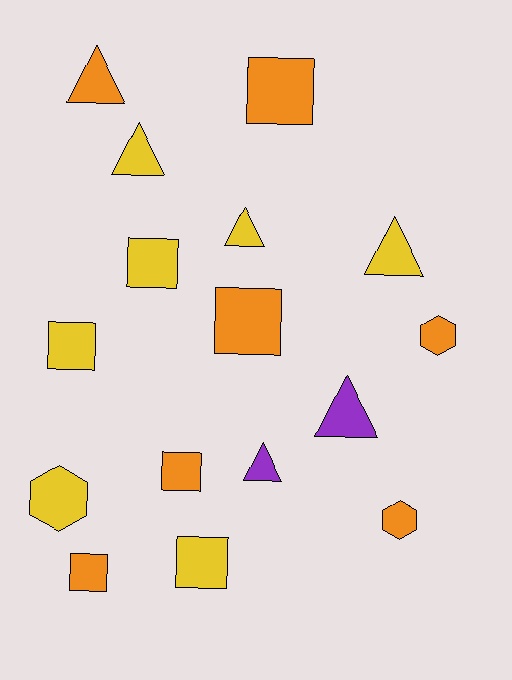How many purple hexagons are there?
There are no purple hexagons.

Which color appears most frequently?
Yellow, with 7 objects.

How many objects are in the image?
There are 16 objects.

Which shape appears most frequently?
Square, with 7 objects.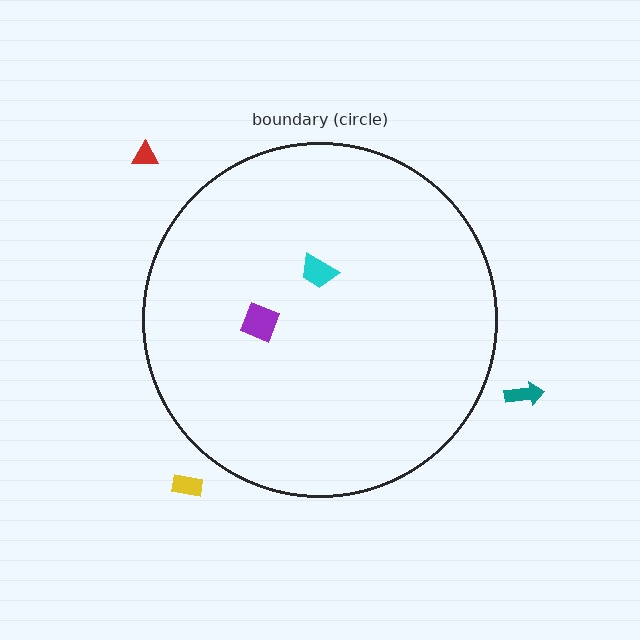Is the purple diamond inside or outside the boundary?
Inside.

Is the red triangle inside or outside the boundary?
Outside.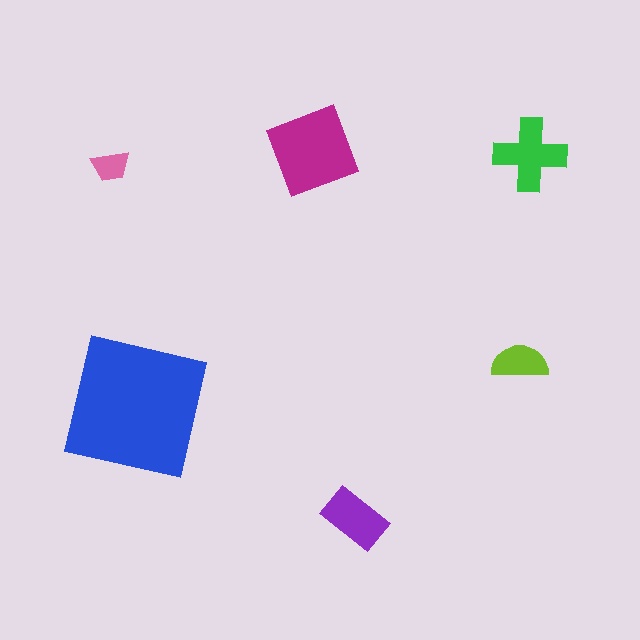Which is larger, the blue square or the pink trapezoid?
The blue square.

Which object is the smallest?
The pink trapezoid.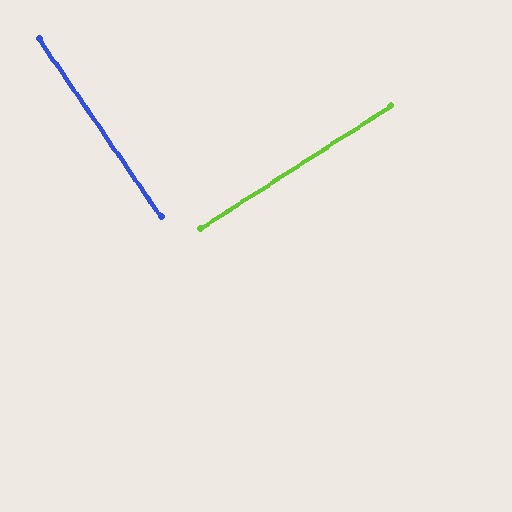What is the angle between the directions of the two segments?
Approximately 89 degrees.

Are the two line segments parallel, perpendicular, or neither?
Perpendicular — they meet at approximately 89°.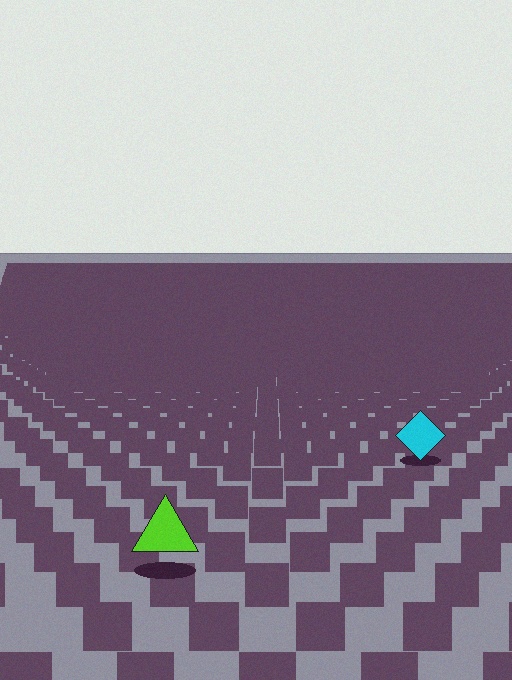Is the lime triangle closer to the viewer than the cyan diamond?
Yes. The lime triangle is closer — you can tell from the texture gradient: the ground texture is coarser near it.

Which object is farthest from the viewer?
The cyan diamond is farthest from the viewer. It appears smaller and the ground texture around it is denser.